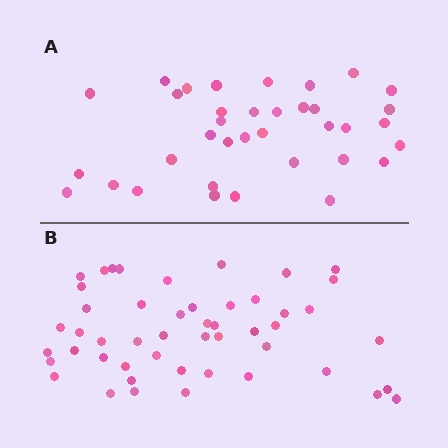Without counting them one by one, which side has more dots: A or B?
Region B (the bottom region) has more dots.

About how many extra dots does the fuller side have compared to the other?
Region B has approximately 15 more dots than region A.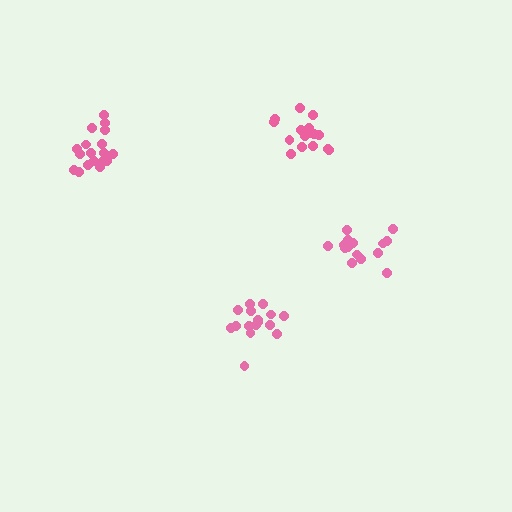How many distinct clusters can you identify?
There are 4 distinct clusters.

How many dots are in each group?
Group 1: 19 dots, Group 2: 15 dots, Group 3: 16 dots, Group 4: 16 dots (66 total).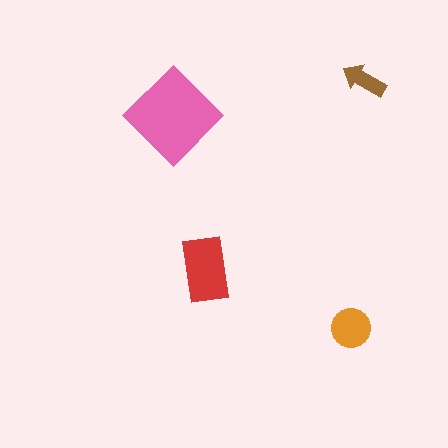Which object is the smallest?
The brown arrow.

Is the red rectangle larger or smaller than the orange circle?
Larger.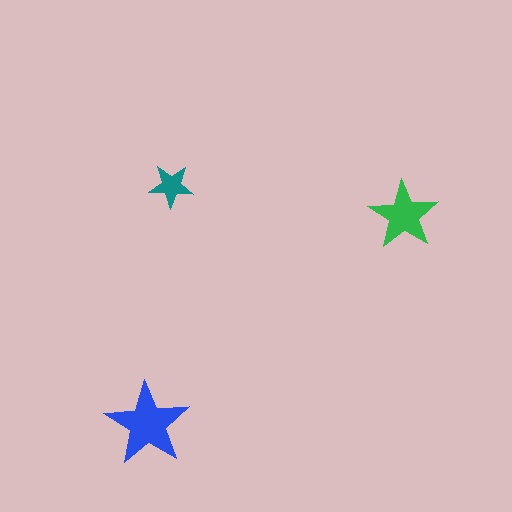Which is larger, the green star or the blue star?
The blue one.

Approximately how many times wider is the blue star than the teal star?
About 2 times wider.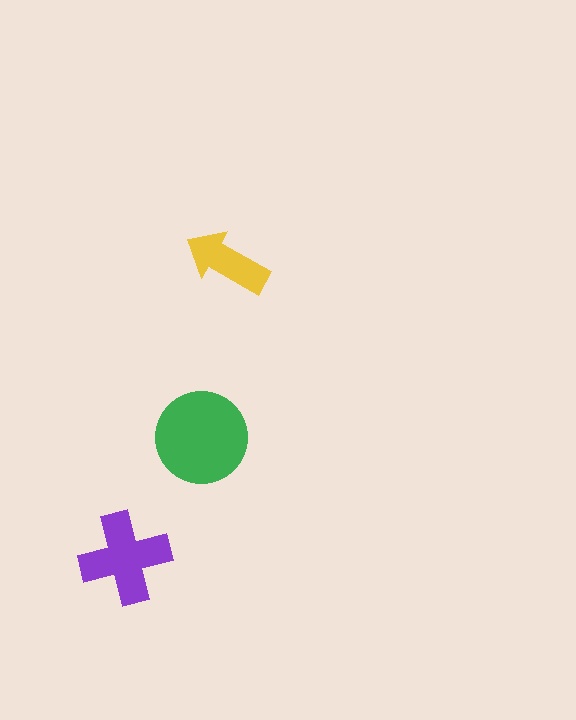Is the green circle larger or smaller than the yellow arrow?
Larger.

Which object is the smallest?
The yellow arrow.